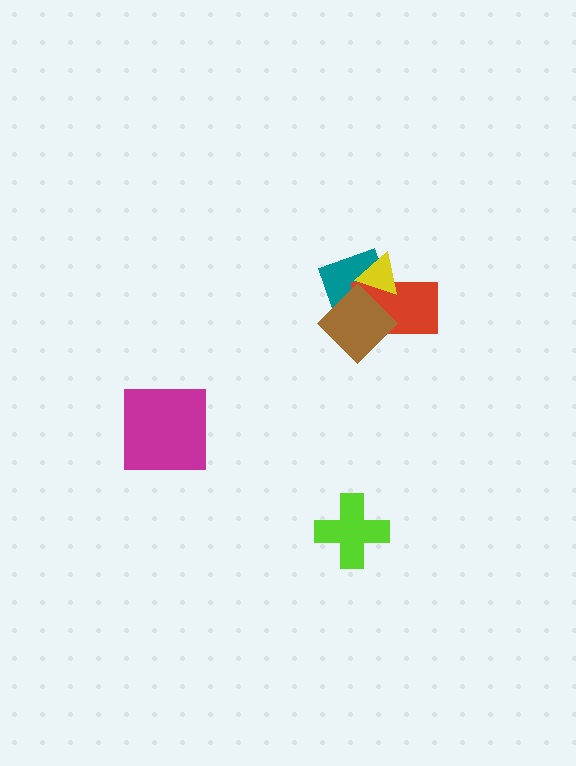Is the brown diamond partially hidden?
Yes, it is partially covered by another shape.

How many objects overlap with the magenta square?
0 objects overlap with the magenta square.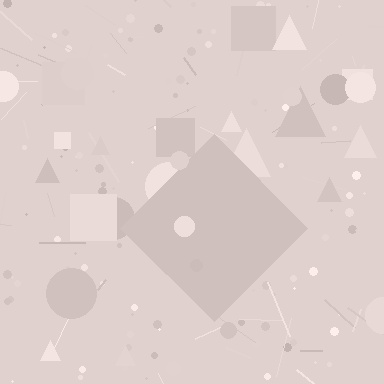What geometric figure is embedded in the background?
A diamond is embedded in the background.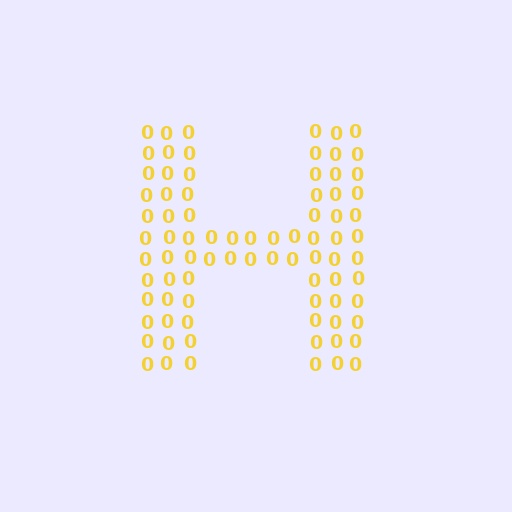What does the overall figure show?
The overall figure shows the letter H.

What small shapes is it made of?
It is made of small digit 0's.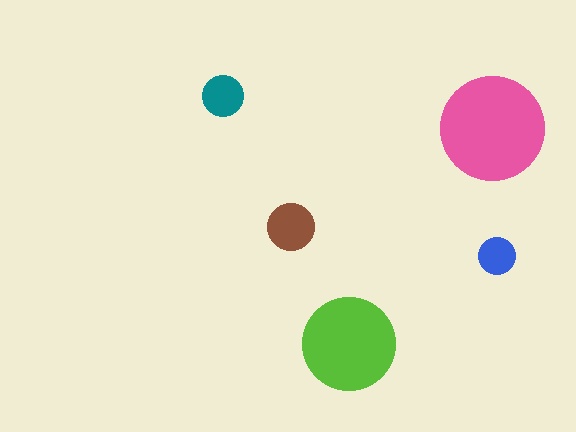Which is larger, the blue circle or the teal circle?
The teal one.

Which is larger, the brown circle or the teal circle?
The brown one.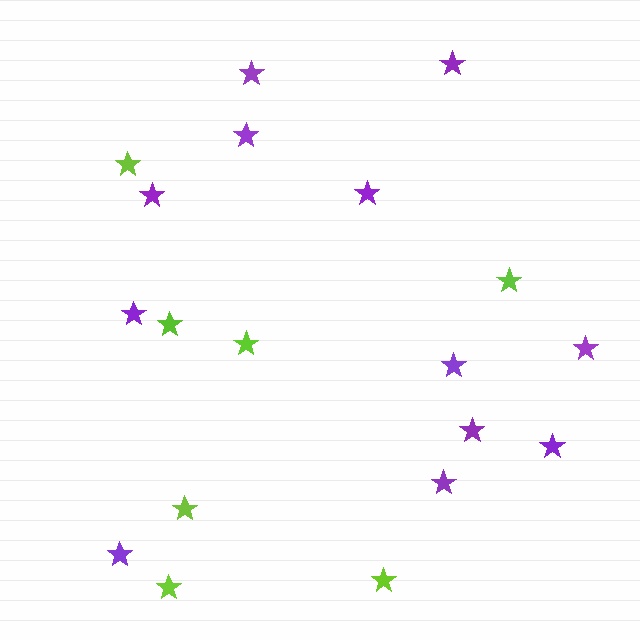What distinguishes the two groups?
There are 2 groups: one group of purple stars (12) and one group of lime stars (7).